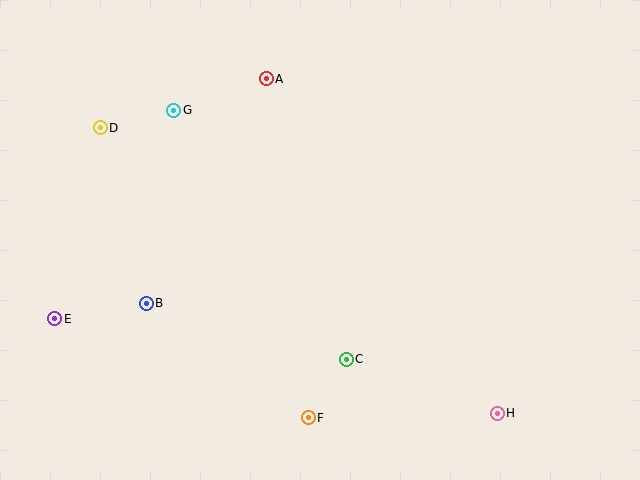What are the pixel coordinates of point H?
Point H is at (497, 413).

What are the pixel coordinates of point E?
Point E is at (55, 319).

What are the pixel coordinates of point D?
Point D is at (100, 128).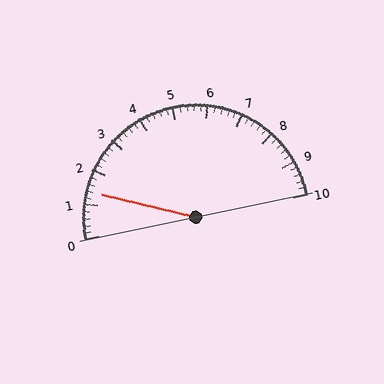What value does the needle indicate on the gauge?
The needle indicates approximately 1.4.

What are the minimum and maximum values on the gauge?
The gauge ranges from 0 to 10.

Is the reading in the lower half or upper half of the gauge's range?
The reading is in the lower half of the range (0 to 10).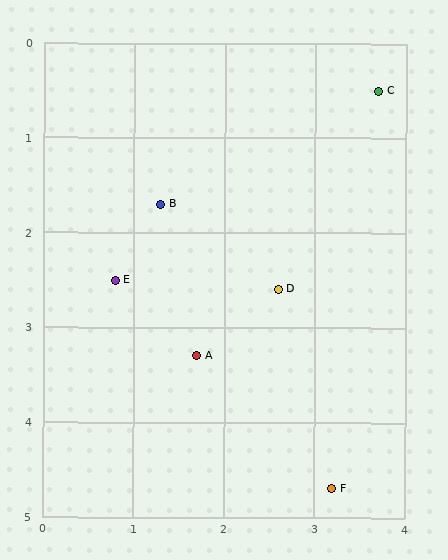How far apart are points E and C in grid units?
Points E and C are about 3.5 grid units apart.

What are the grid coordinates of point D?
Point D is at approximately (2.6, 2.6).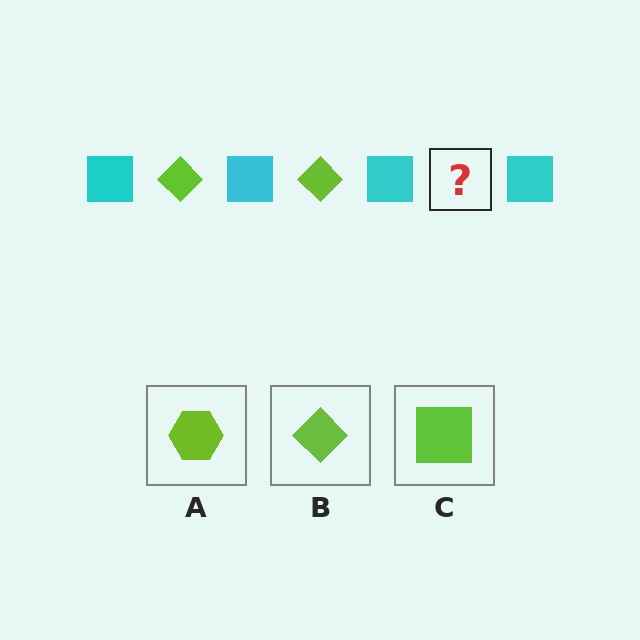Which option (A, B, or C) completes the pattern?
B.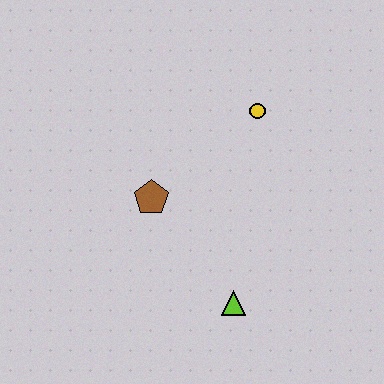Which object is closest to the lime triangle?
The brown pentagon is closest to the lime triangle.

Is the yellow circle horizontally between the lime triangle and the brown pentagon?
No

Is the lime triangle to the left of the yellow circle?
Yes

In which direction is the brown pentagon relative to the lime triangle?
The brown pentagon is above the lime triangle.